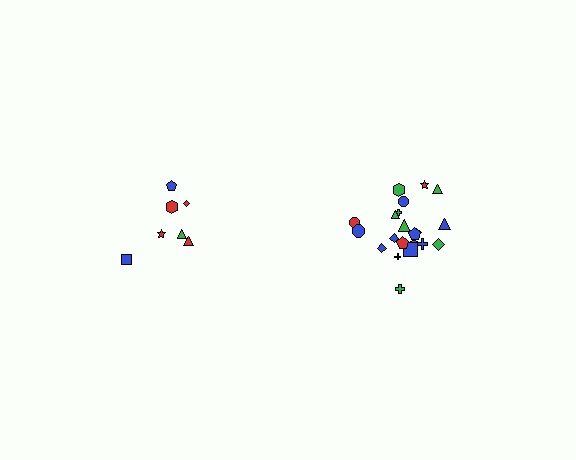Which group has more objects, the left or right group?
The right group.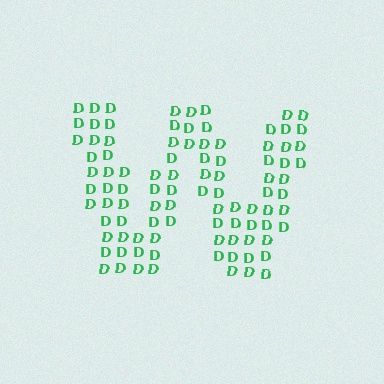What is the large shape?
The large shape is the letter W.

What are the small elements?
The small elements are letter D's.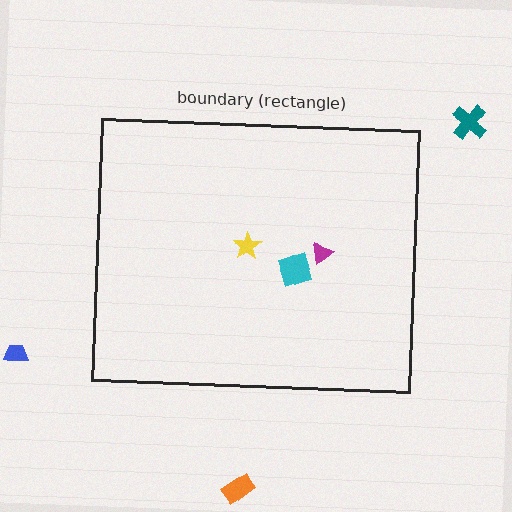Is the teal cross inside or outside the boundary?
Outside.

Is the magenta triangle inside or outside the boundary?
Inside.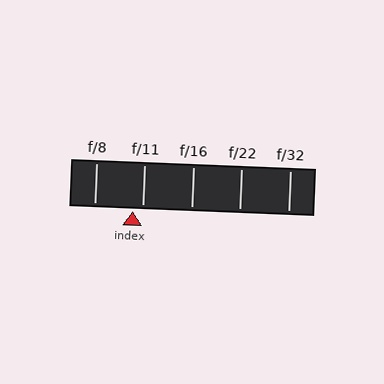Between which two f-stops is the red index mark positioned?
The index mark is between f/8 and f/11.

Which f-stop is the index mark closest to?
The index mark is closest to f/11.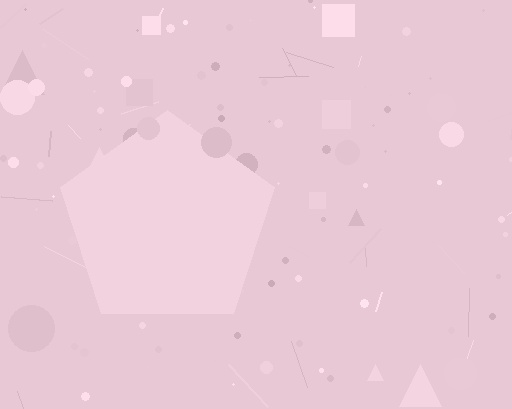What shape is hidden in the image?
A pentagon is hidden in the image.